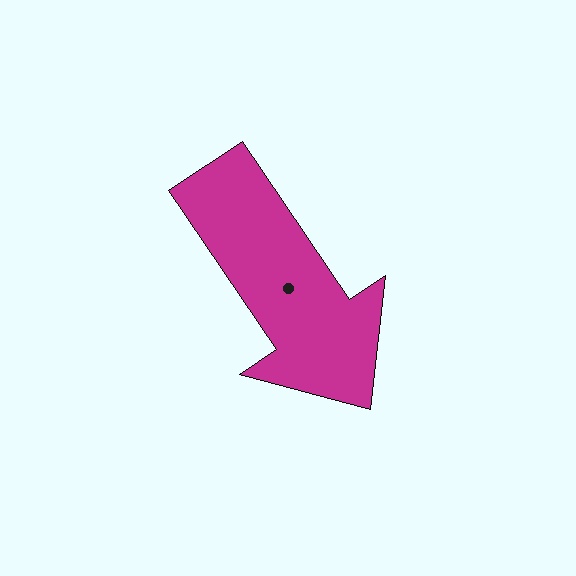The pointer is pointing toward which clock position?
Roughly 5 o'clock.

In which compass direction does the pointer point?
Southeast.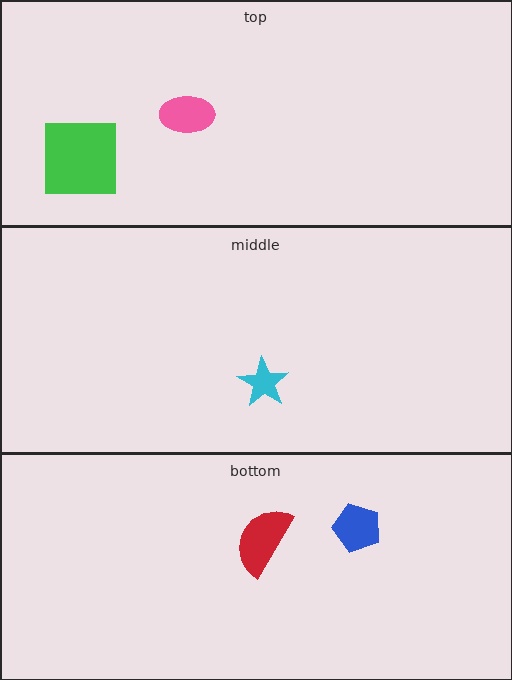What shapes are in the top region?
The green square, the pink ellipse.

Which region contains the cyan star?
The middle region.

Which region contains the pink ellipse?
The top region.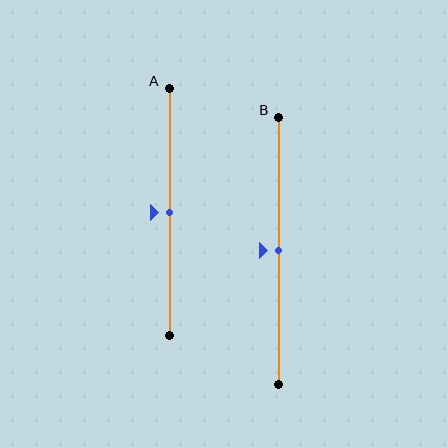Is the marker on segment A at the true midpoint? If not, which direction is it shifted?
Yes, the marker on segment A is at the true midpoint.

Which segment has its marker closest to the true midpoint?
Segment A has its marker closest to the true midpoint.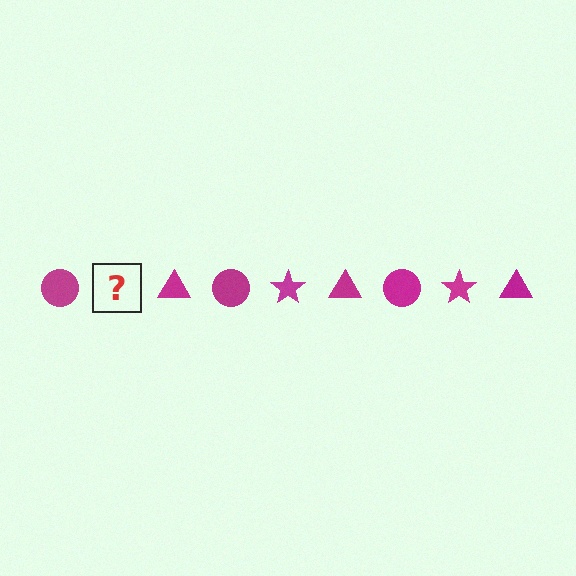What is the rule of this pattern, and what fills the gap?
The rule is that the pattern cycles through circle, star, triangle shapes in magenta. The gap should be filled with a magenta star.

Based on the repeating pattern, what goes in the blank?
The blank should be a magenta star.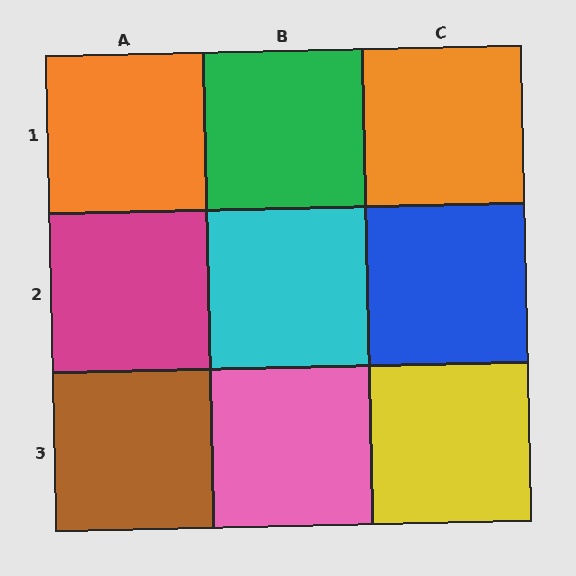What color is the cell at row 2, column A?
Magenta.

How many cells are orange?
2 cells are orange.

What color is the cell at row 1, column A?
Orange.